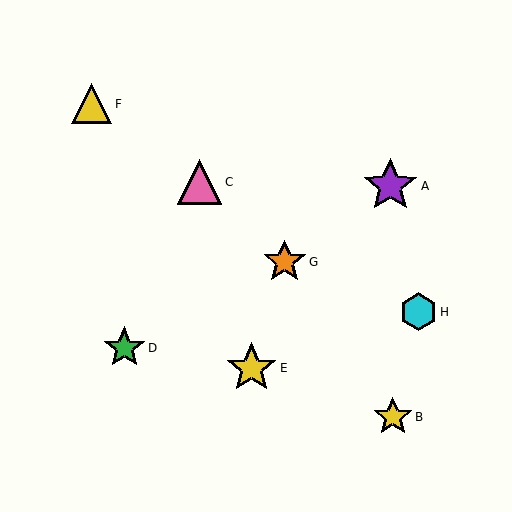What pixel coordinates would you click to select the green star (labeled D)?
Click at (124, 348) to select the green star D.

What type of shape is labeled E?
Shape E is a yellow star.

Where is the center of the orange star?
The center of the orange star is at (285, 262).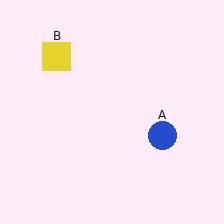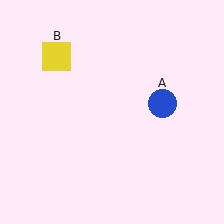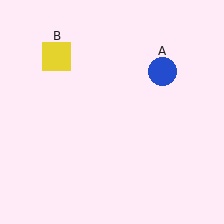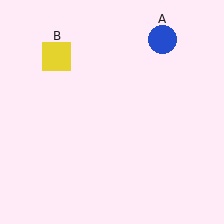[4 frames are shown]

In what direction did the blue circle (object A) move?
The blue circle (object A) moved up.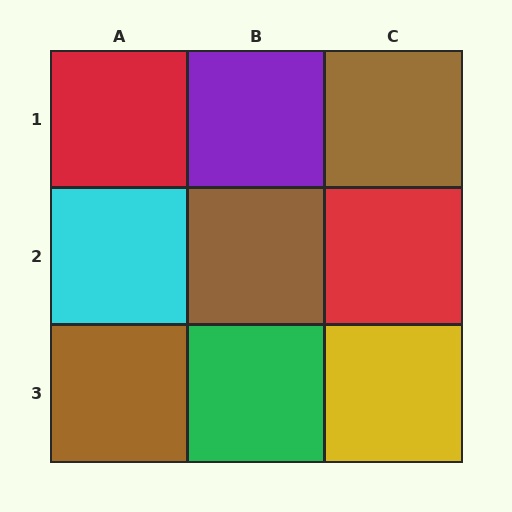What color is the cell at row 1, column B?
Purple.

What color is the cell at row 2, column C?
Red.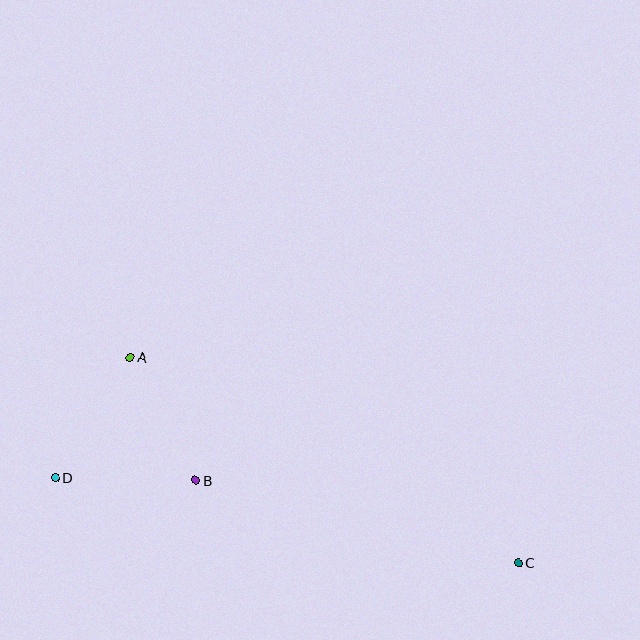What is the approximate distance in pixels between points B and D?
The distance between B and D is approximately 141 pixels.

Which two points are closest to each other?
Points A and B are closest to each other.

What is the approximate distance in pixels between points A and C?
The distance between A and C is approximately 440 pixels.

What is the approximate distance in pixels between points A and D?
The distance between A and D is approximately 142 pixels.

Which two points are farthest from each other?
Points C and D are farthest from each other.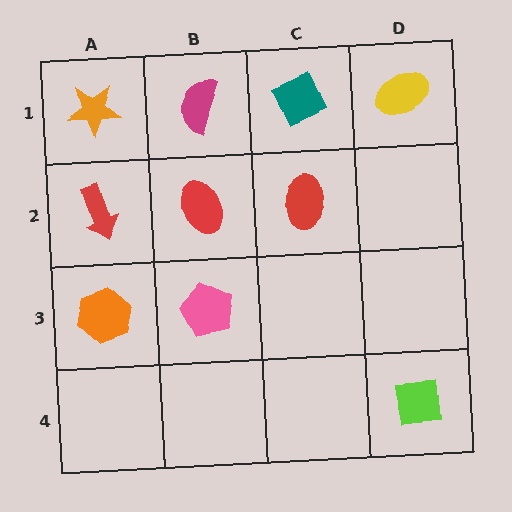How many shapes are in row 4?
1 shape.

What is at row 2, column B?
A red ellipse.